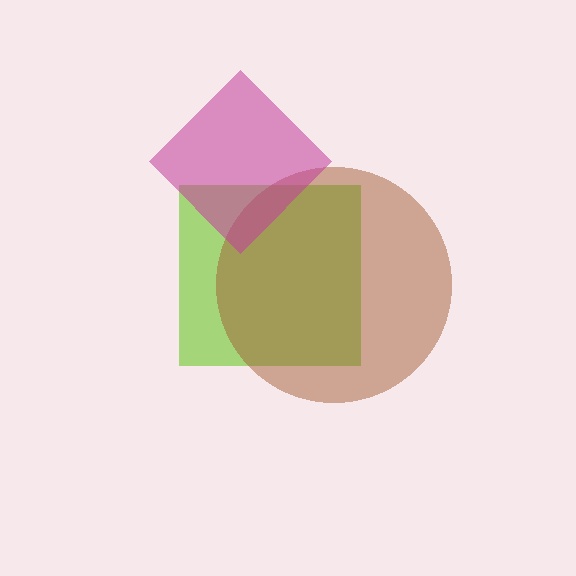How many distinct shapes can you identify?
There are 3 distinct shapes: a lime square, a brown circle, a magenta diamond.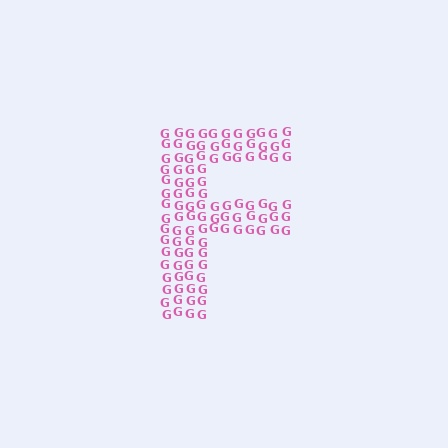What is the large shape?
The large shape is the letter F.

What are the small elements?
The small elements are letter G's.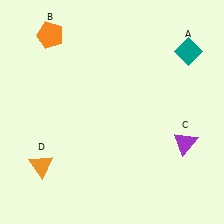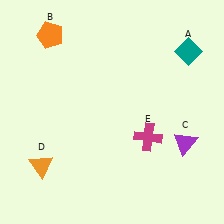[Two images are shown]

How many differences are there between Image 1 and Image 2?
There is 1 difference between the two images.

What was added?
A magenta cross (E) was added in Image 2.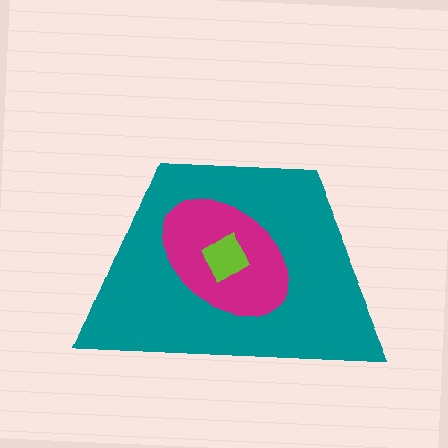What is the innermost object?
The lime diamond.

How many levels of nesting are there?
3.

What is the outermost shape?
The teal trapezoid.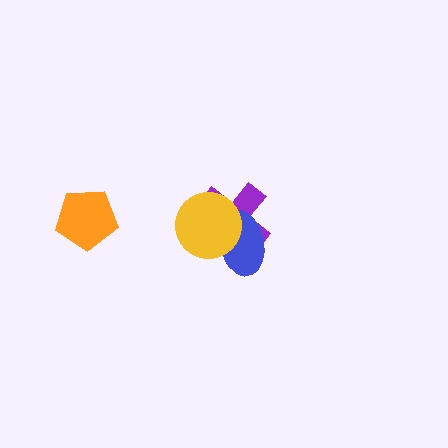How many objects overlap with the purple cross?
2 objects overlap with the purple cross.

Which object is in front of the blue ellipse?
The yellow circle is in front of the blue ellipse.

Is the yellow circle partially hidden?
No, no other shape covers it.